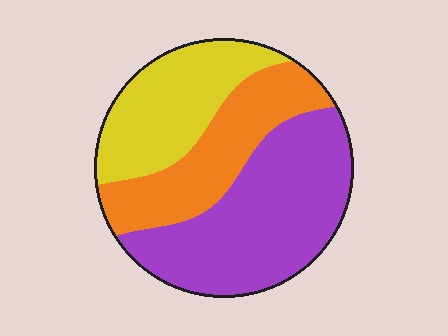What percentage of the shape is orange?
Orange takes up about one quarter (1/4) of the shape.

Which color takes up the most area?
Purple, at roughly 45%.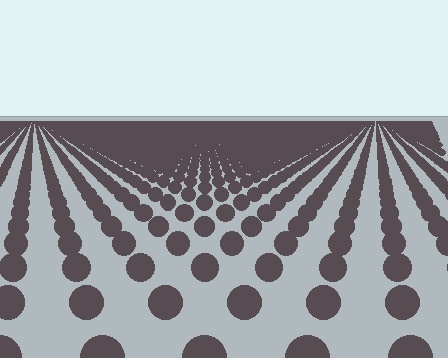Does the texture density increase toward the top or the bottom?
Density increases toward the top.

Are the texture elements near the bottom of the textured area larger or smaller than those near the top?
Larger. Near the bottom, elements are closer to the viewer and appear at a bigger on-screen size.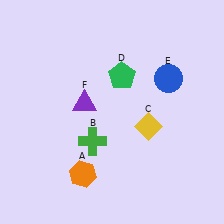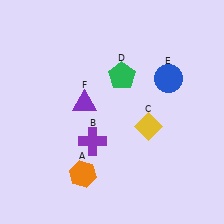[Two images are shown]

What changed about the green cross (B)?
In Image 1, B is green. In Image 2, it changed to purple.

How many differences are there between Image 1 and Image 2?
There is 1 difference between the two images.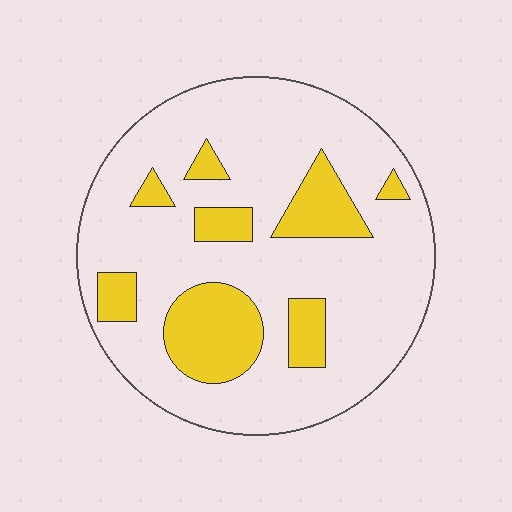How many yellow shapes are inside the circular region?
8.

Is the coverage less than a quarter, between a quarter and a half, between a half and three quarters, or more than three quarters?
Less than a quarter.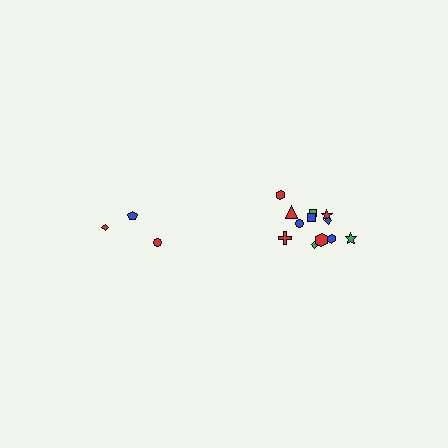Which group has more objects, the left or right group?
The right group.